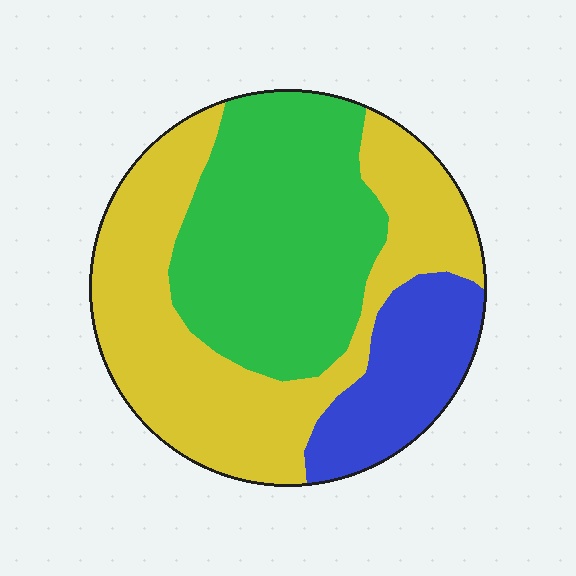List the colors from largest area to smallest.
From largest to smallest: yellow, green, blue.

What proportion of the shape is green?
Green takes up about three eighths (3/8) of the shape.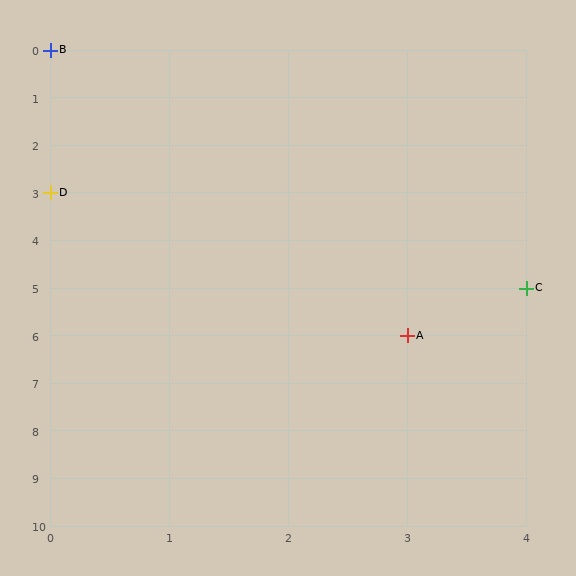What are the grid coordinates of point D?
Point D is at grid coordinates (0, 3).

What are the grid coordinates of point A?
Point A is at grid coordinates (3, 6).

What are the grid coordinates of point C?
Point C is at grid coordinates (4, 5).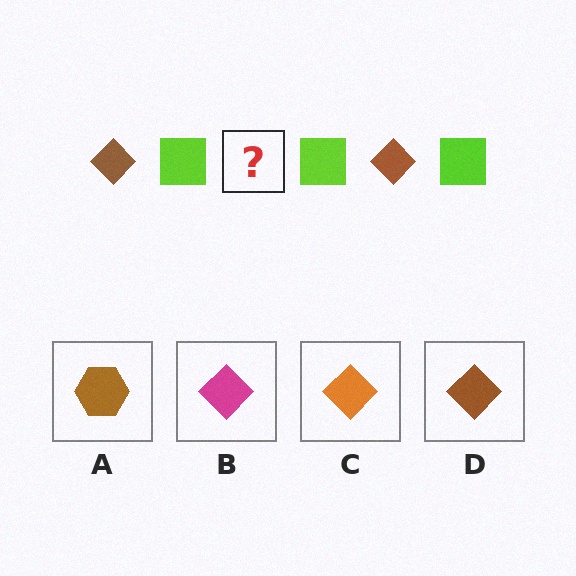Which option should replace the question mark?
Option D.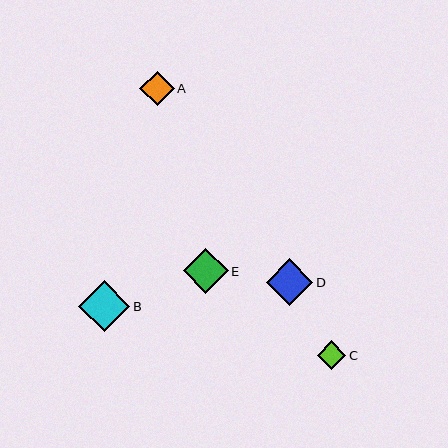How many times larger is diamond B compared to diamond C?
Diamond B is approximately 1.8 times the size of diamond C.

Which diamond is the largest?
Diamond B is the largest with a size of approximately 51 pixels.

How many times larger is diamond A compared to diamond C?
Diamond A is approximately 1.2 times the size of diamond C.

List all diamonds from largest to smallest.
From largest to smallest: B, D, E, A, C.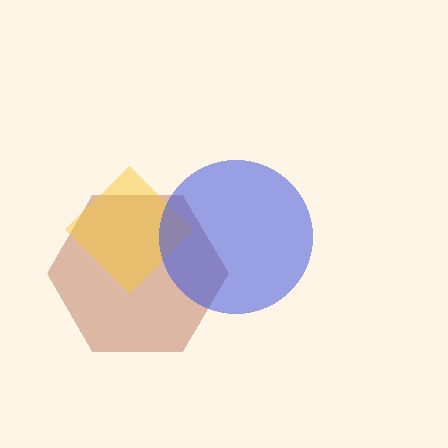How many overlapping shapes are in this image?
There are 3 overlapping shapes in the image.